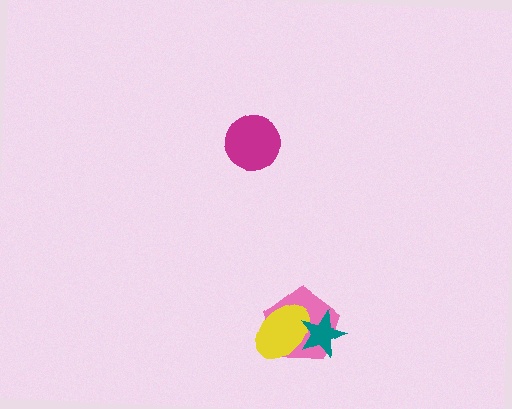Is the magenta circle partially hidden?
No, no other shape covers it.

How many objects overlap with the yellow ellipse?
2 objects overlap with the yellow ellipse.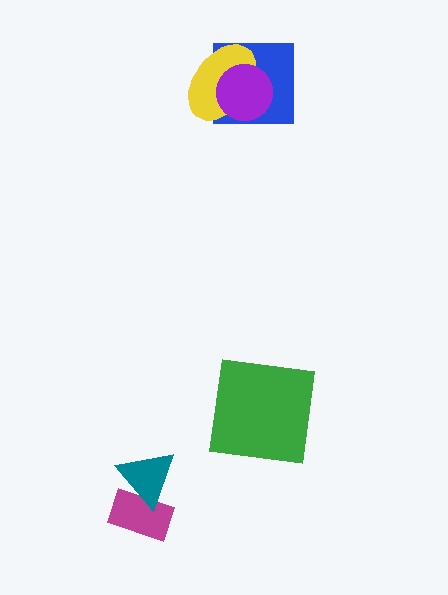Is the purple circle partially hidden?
No, no other shape covers it.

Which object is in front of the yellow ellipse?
The purple circle is in front of the yellow ellipse.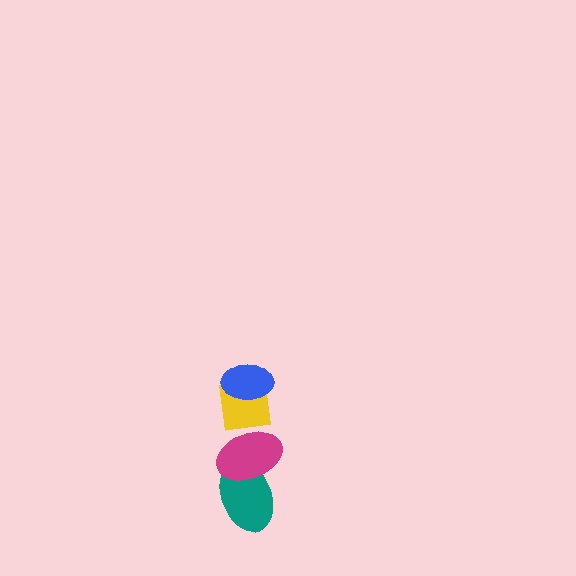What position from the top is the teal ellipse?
The teal ellipse is 4th from the top.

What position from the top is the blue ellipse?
The blue ellipse is 1st from the top.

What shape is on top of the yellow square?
The blue ellipse is on top of the yellow square.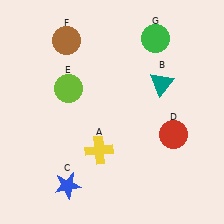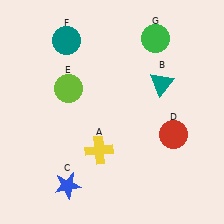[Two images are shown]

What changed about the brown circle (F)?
In Image 1, F is brown. In Image 2, it changed to teal.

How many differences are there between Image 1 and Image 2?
There is 1 difference between the two images.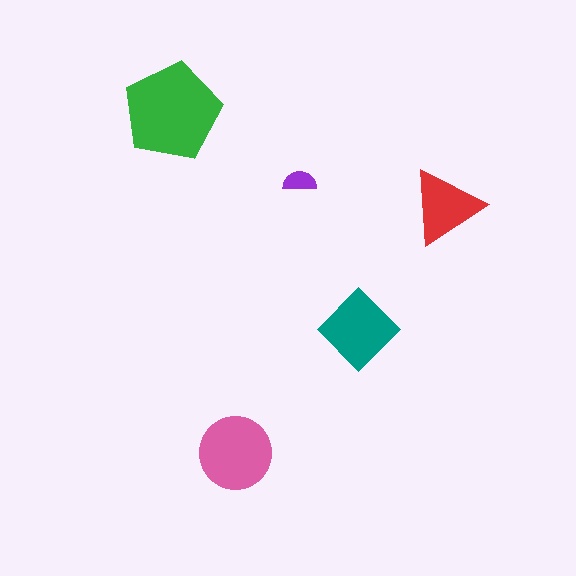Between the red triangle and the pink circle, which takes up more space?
The pink circle.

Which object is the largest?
The green pentagon.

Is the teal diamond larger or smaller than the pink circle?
Smaller.